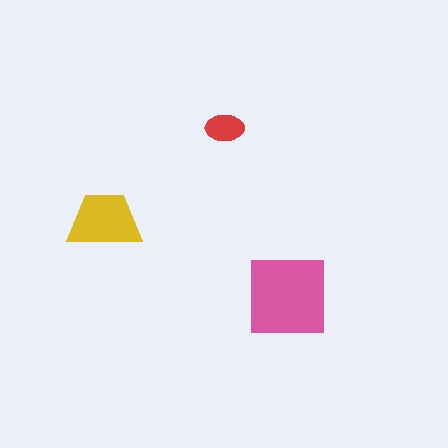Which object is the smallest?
The red ellipse.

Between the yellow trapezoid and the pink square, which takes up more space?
The pink square.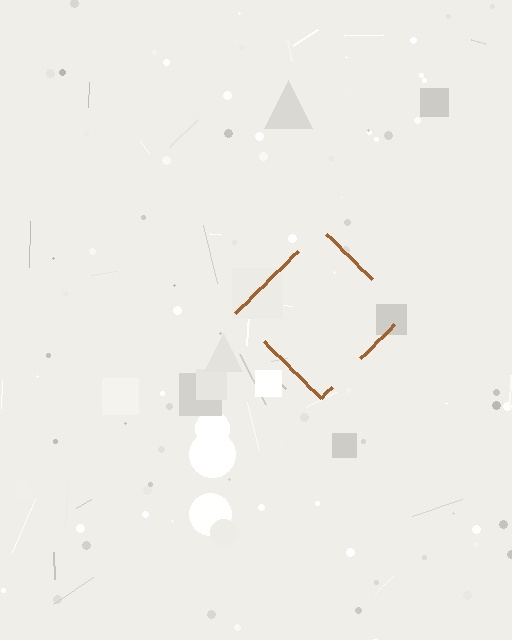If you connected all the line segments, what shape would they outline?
They would outline a diamond.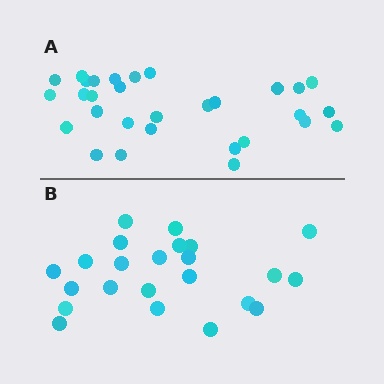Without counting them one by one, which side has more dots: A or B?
Region A (the top region) has more dots.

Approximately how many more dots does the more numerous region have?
Region A has roughly 8 or so more dots than region B.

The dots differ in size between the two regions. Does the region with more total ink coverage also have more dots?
No. Region B has more total ink coverage because its dots are larger, but region A actually contains more individual dots. Total area can be misleading — the number of items is what matters here.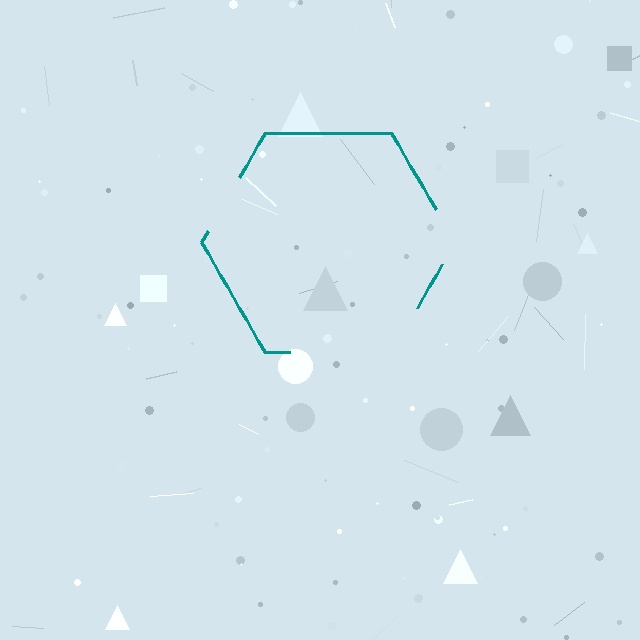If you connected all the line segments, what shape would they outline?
They would outline a hexagon.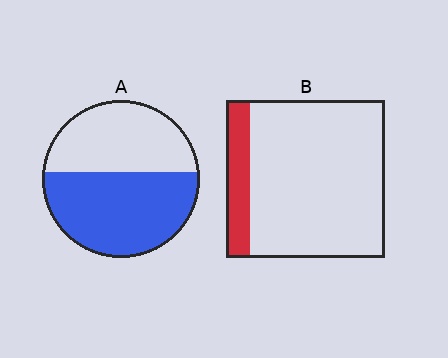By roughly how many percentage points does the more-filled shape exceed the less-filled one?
By roughly 40 percentage points (A over B).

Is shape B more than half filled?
No.